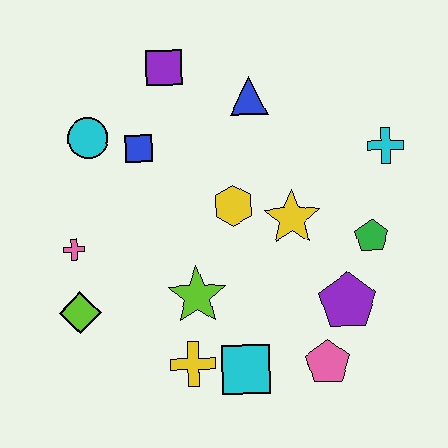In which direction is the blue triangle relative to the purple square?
The blue triangle is to the right of the purple square.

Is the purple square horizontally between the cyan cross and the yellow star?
No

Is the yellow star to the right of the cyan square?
Yes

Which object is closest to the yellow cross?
The cyan square is closest to the yellow cross.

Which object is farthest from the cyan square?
The purple square is farthest from the cyan square.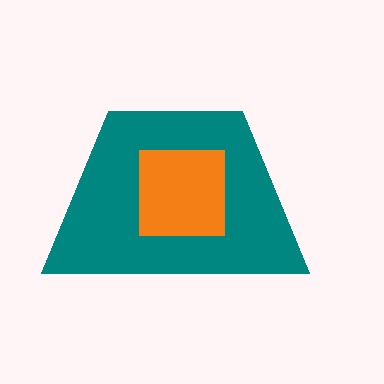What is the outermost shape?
The teal trapezoid.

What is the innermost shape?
The orange square.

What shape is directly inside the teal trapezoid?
The orange square.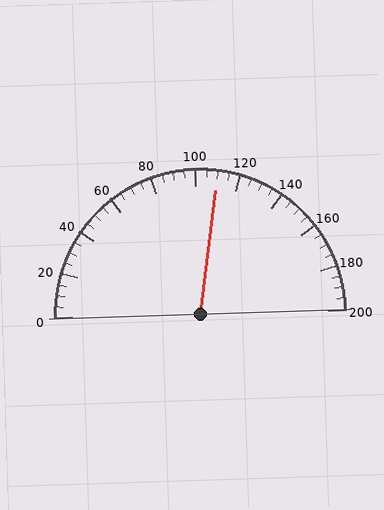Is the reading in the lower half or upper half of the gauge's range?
The reading is in the upper half of the range (0 to 200).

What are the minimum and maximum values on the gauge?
The gauge ranges from 0 to 200.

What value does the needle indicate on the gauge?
The needle indicates approximately 110.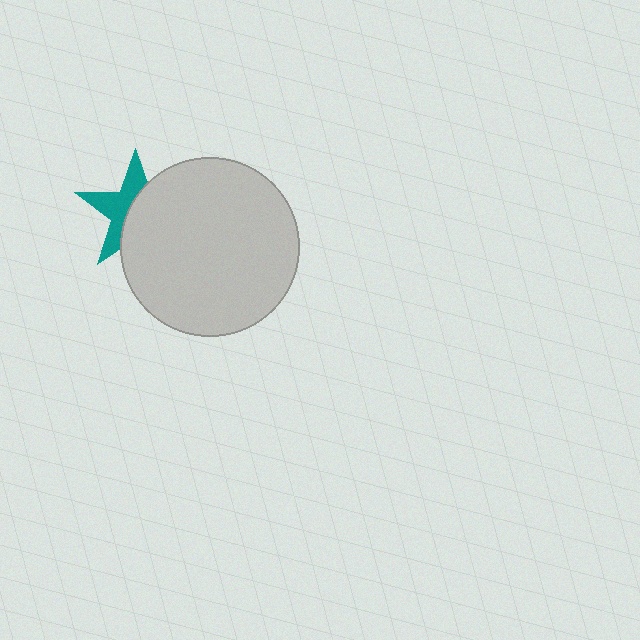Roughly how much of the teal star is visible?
About half of it is visible (roughly 46%).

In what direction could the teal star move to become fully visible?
The teal star could move left. That would shift it out from behind the light gray circle entirely.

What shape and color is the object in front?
The object in front is a light gray circle.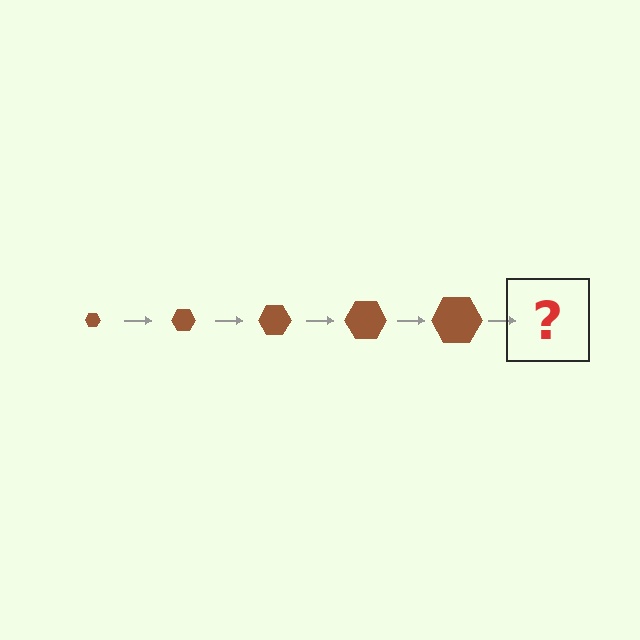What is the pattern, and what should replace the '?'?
The pattern is that the hexagon gets progressively larger each step. The '?' should be a brown hexagon, larger than the previous one.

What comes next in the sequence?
The next element should be a brown hexagon, larger than the previous one.